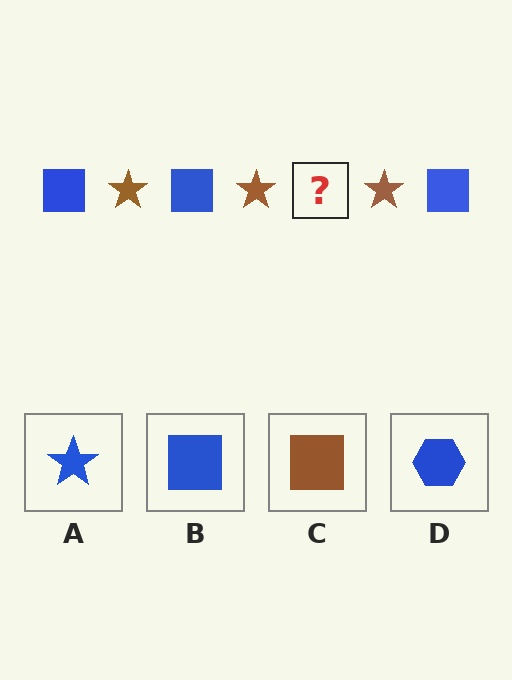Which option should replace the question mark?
Option B.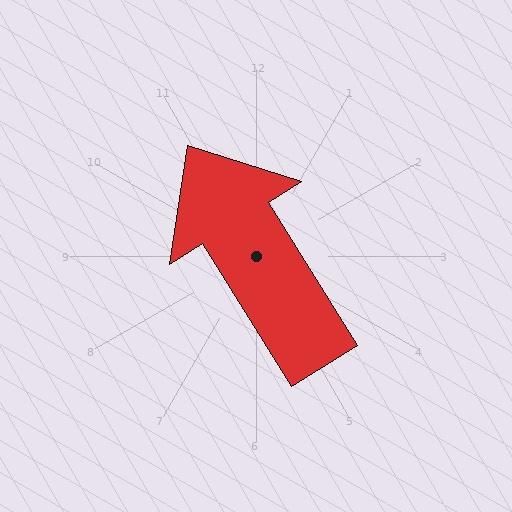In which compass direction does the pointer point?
Northwest.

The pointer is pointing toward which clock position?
Roughly 11 o'clock.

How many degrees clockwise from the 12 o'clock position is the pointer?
Approximately 328 degrees.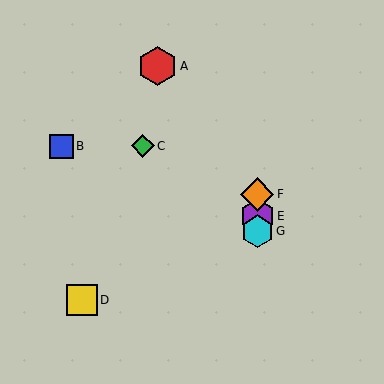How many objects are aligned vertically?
3 objects (E, F, G) are aligned vertically.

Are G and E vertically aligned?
Yes, both are at x≈257.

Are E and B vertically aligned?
No, E is at x≈257 and B is at x≈61.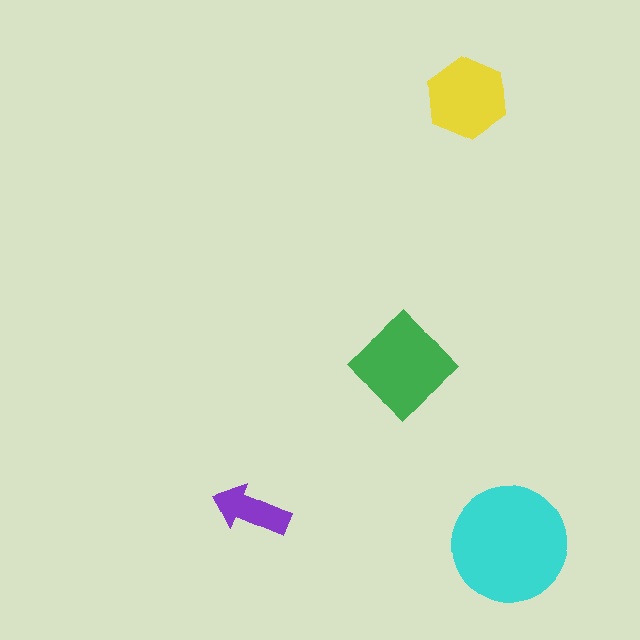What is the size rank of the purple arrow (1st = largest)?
4th.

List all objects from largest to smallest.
The cyan circle, the green diamond, the yellow hexagon, the purple arrow.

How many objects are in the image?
There are 4 objects in the image.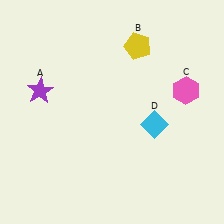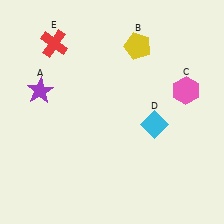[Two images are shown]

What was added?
A red cross (E) was added in Image 2.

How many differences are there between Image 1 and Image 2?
There is 1 difference between the two images.